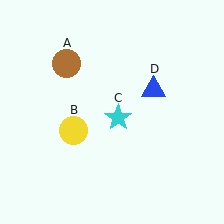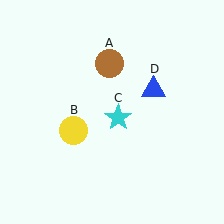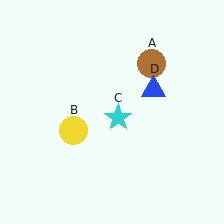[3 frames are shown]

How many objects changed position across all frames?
1 object changed position: brown circle (object A).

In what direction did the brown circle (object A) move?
The brown circle (object A) moved right.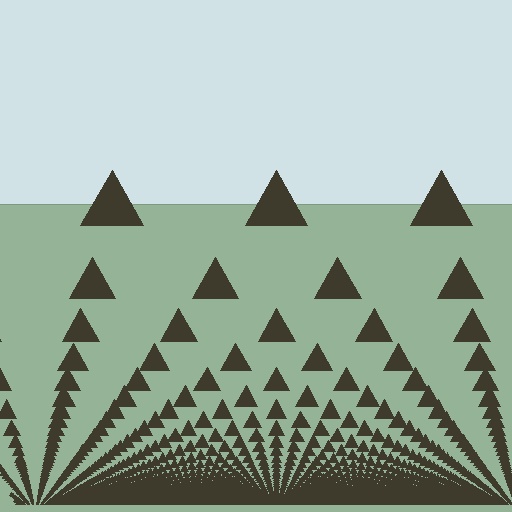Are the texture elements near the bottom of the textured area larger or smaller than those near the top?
Smaller. The gradient is inverted — elements near the bottom are smaller and denser.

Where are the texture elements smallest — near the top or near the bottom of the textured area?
Near the bottom.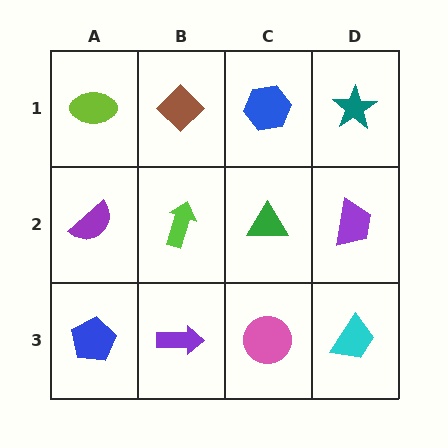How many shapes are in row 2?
4 shapes.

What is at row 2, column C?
A green triangle.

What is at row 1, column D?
A teal star.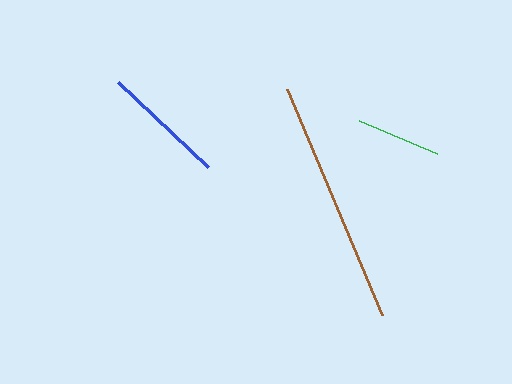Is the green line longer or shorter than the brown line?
The brown line is longer than the green line.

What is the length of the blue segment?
The blue segment is approximately 124 pixels long.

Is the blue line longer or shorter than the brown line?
The brown line is longer than the blue line.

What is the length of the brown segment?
The brown segment is approximately 245 pixels long.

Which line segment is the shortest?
The green line is the shortest at approximately 84 pixels.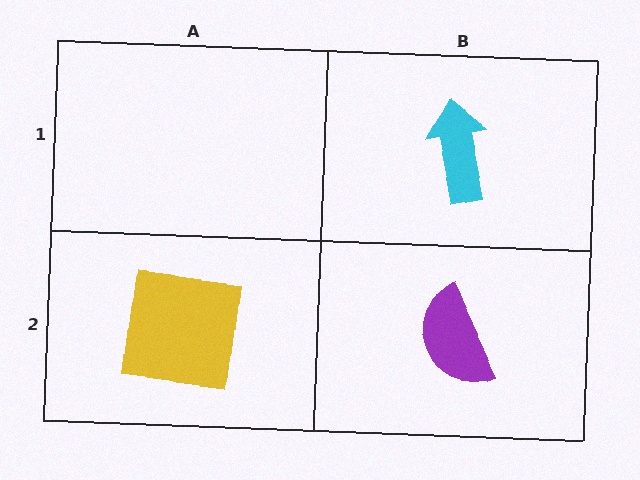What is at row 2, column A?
A yellow square.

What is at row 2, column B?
A purple semicircle.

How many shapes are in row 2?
2 shapes.